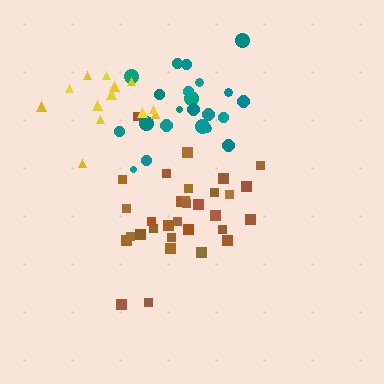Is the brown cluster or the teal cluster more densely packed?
Brown.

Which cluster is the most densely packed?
Brown.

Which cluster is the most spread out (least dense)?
Yellow.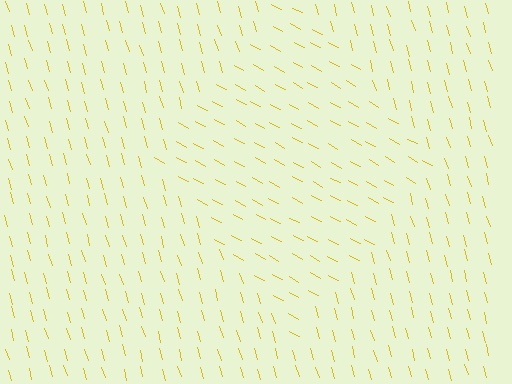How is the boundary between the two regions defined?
The boundary is defined purely by a change in line orientation (approximately 45 degrees difference). All lines are the same color and thickness.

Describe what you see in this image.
The image is filled with small yellow line segments. A diamond region in the image has lines oriented differently from the surrounding lines, creating a visible texture boundary.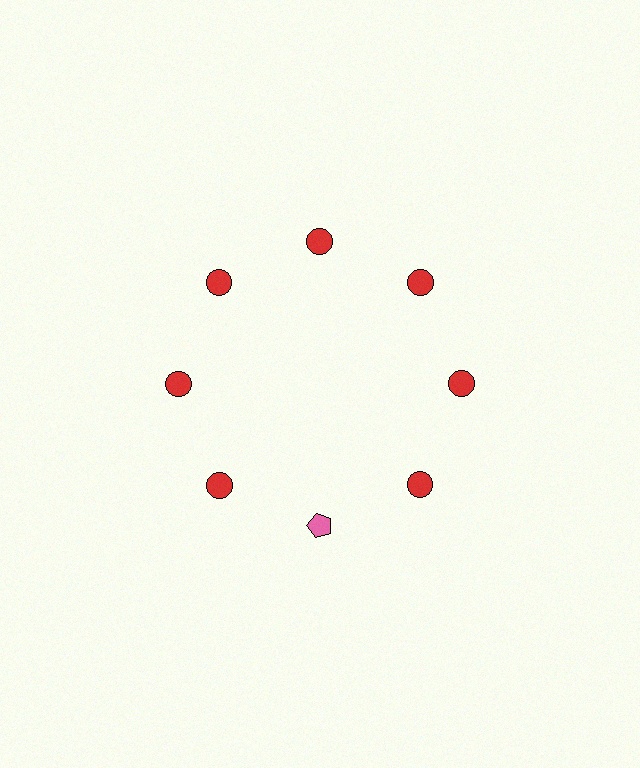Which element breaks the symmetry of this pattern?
The pink pentagon at roughly the 6 o'clock position breaks the symmetry. All other shapes are red circles.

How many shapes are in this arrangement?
There are 8 shapes arranged in a ring pattern.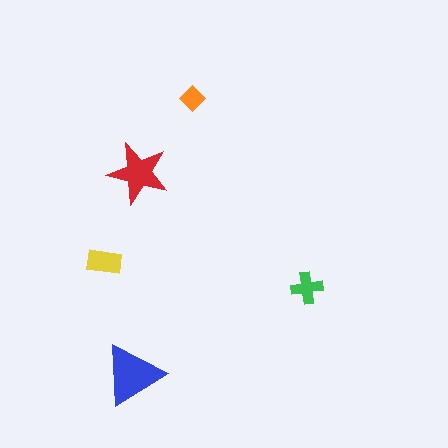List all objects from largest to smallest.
The blue triangle, the red star, the yellow rectangle, the green cross, the orange diamond.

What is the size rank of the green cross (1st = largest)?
4th.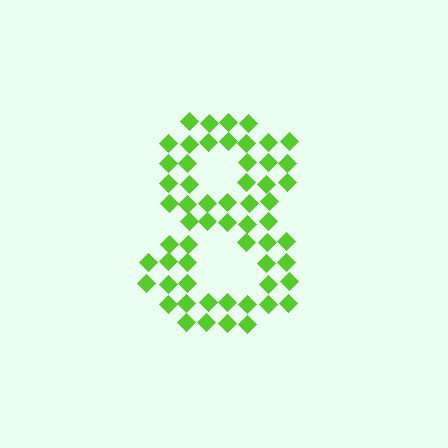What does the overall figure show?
The overall figure shows the digit 8.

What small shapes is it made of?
It is made of small diamonds.